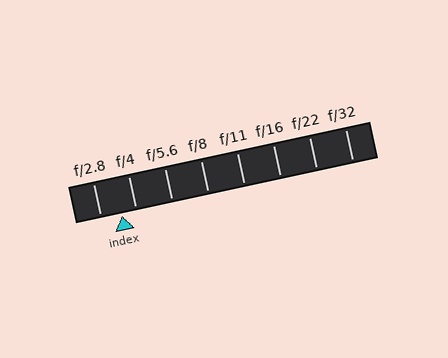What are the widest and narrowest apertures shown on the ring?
The widest aperture shown is f/2.8 and the narrowest is f/32.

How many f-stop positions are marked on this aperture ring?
There are 8 f-stop positions marked.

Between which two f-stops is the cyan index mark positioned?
The index mark is between f/2.8 and f/4.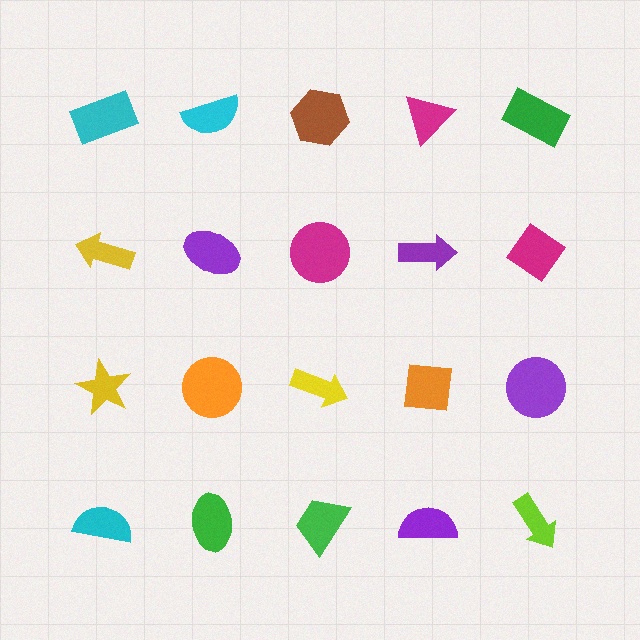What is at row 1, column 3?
A brown hexagon.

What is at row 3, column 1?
A yellow star.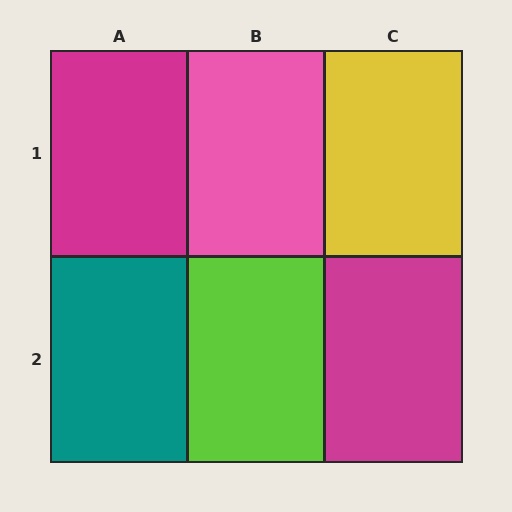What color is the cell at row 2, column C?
Magenta.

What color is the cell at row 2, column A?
Teal.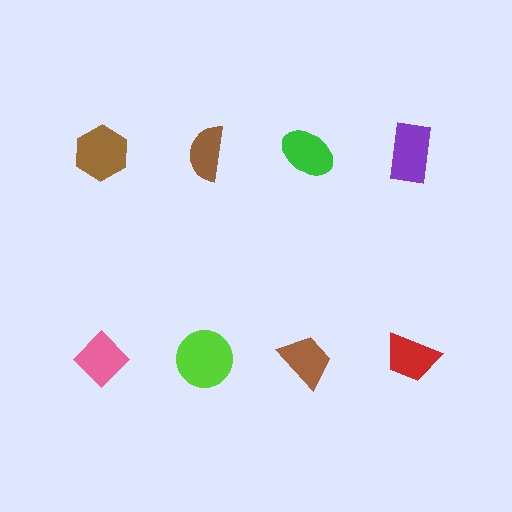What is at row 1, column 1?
A brown hexagon.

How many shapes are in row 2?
4 shapes.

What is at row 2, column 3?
A brown trapezoid.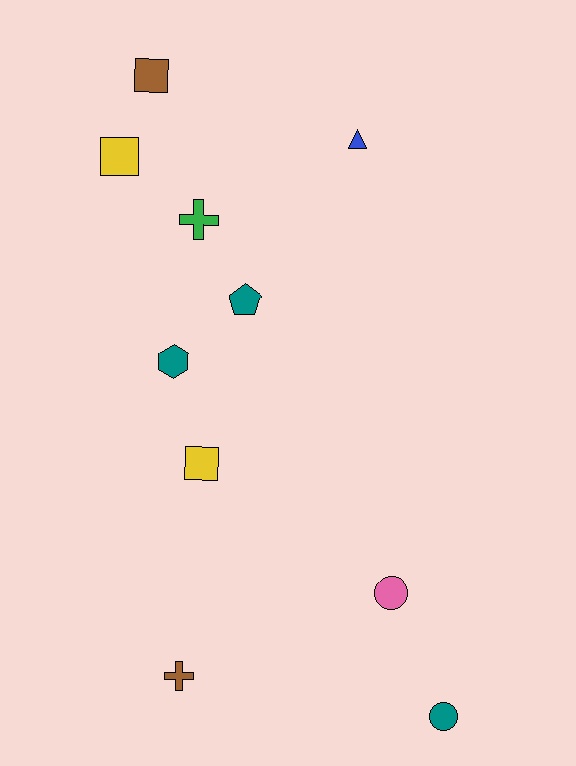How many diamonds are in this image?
There are no diamonds.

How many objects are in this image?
There are 10 objects.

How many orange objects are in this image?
There are no orange objects.